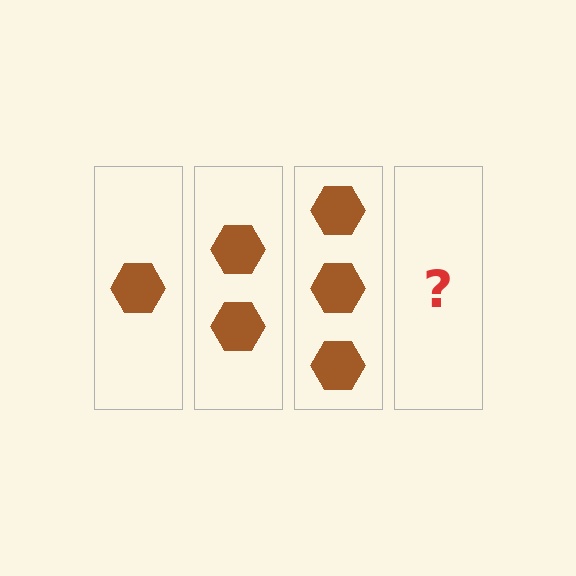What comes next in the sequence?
The next element should be 4 hexagons.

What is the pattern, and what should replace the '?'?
The pattern is that each step adds one more hexagon. The '?' should be 4 hexagons.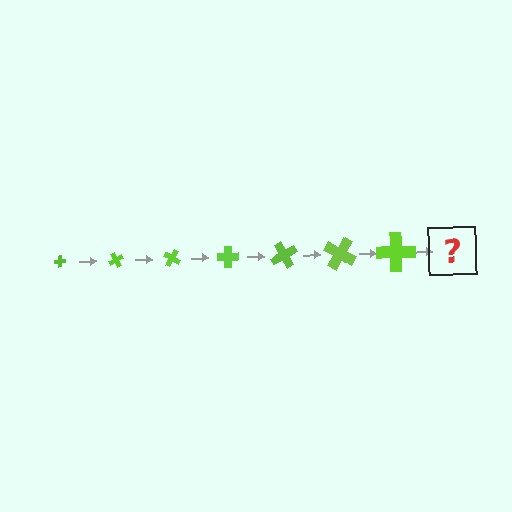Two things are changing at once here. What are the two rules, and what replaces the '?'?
The two rules are that the cross grows larger each step and it rotates 60 degrees each step. The '?' should be a cross, larger than the previous one and rotated 420 degrees from the start.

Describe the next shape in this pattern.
It should be a cross, larger than the previous one and rotated 420 degrees from the start.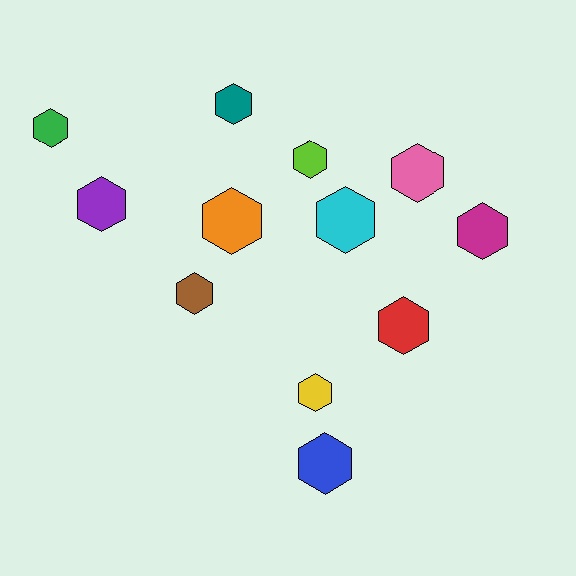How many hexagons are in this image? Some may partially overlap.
There are 12 hexagons.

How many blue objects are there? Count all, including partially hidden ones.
There is 1 blue object.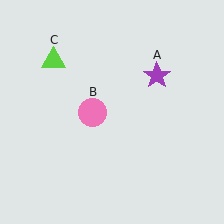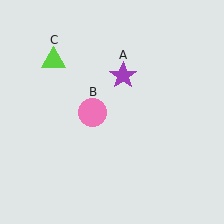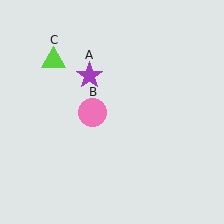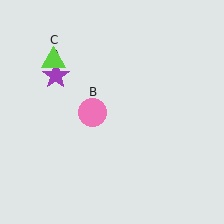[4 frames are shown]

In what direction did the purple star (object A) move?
The purple star (object A) moved left.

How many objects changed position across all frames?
1 object changed position: purple star (object A).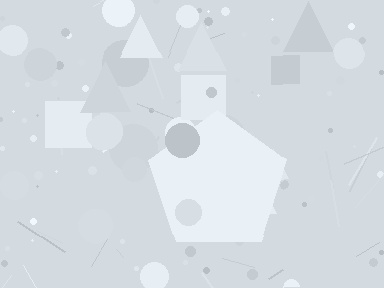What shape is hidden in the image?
A pentagon is hidden in the image.